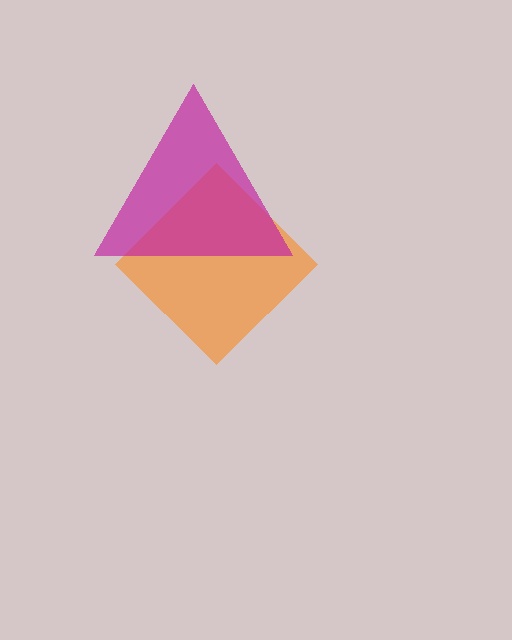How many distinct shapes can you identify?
There are 2 distinct shapes: an orange diamond, a magenta triangle.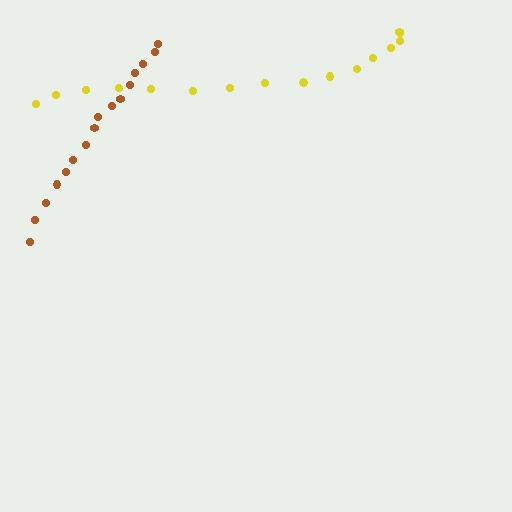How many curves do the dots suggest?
There are 2 distinct paths.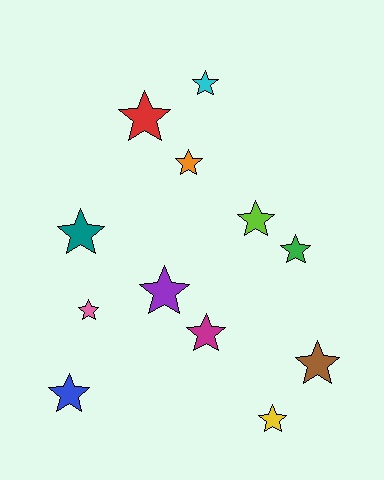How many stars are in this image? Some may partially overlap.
There are 12 stars.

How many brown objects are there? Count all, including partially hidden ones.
There is 1 brown object.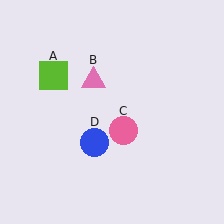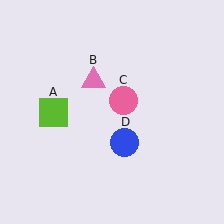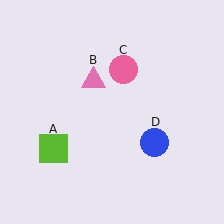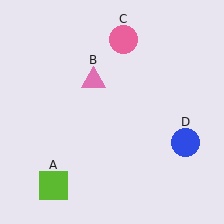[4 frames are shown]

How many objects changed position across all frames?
3 objects changed position: lime square (object A), pink circle (object C), blue circle (object D).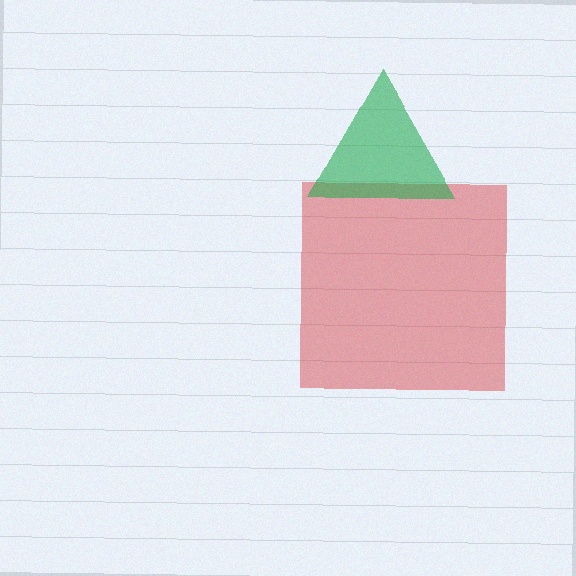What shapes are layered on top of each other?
The layered shapes are: a red square, a green triangle.